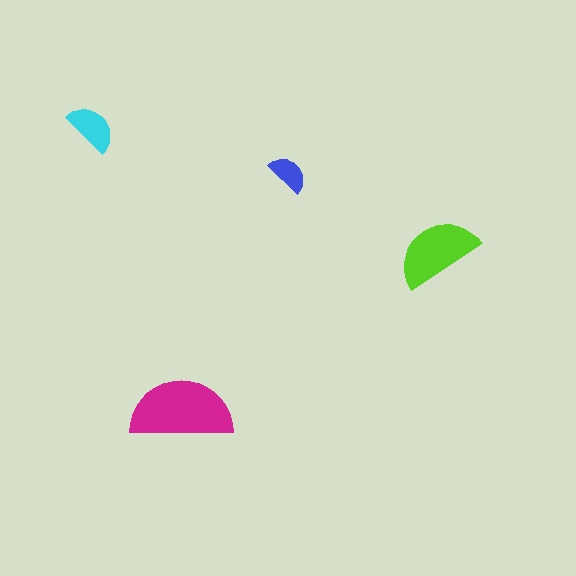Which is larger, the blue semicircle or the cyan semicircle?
The cyan one.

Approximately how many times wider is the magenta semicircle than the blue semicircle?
About 2.5 times wider.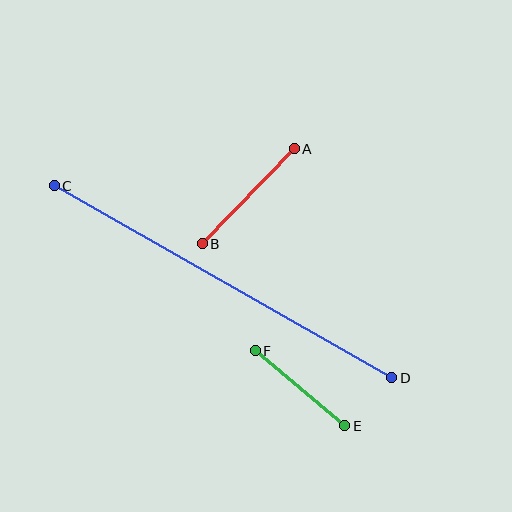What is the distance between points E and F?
The distance is approximately 116 pixels.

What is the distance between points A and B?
The distance is approximately 132 pixels.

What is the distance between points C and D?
The distance is approximately 388 pixels.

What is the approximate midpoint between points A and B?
The midpoint is at approximately (248, 196) pixels.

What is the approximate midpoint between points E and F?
The midpoint is at approximately (300, 388) pixels.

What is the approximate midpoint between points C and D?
The midpoint is at approximately (223, 282) pixels.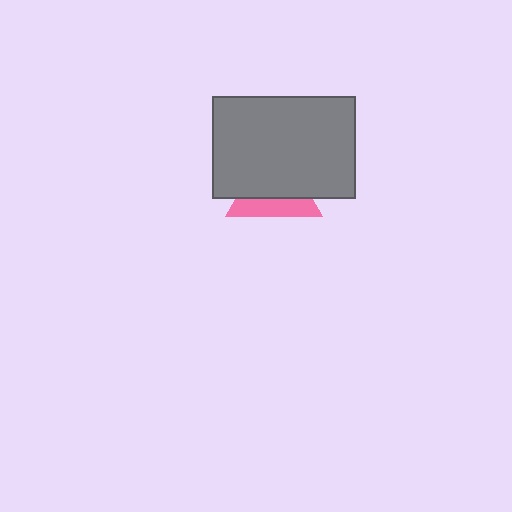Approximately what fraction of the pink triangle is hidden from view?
Roughly 62% of the pink triangle is hidden behind the gray rectangle.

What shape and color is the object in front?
The object in front is a gray rectangle.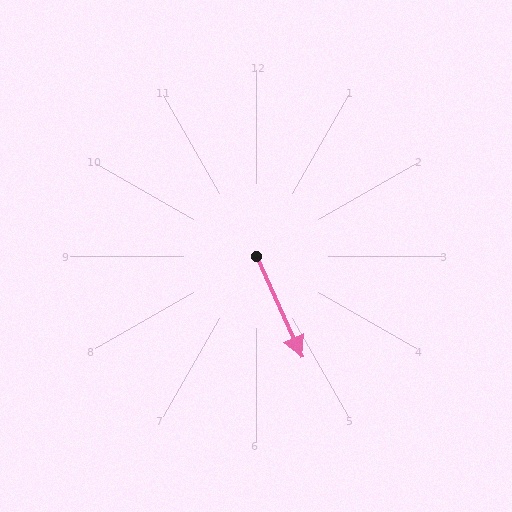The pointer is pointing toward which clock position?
Roughly 5 o'clock.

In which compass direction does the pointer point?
Southeast.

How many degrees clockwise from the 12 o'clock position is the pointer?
Approximately 156 degrees.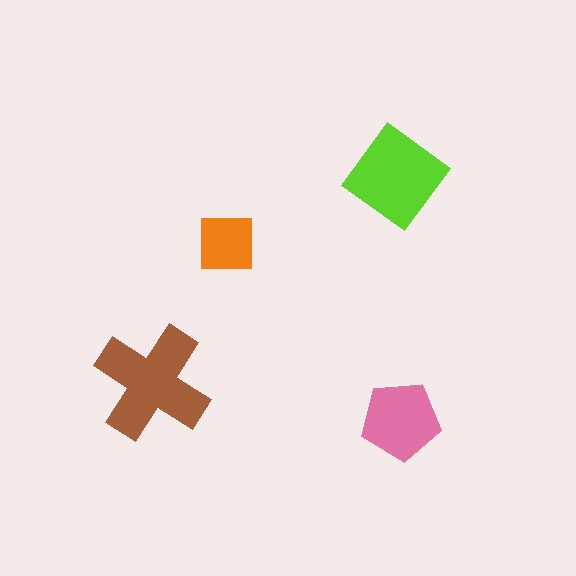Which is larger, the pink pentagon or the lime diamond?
The lime diamond.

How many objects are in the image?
There are 4 objects in the image.